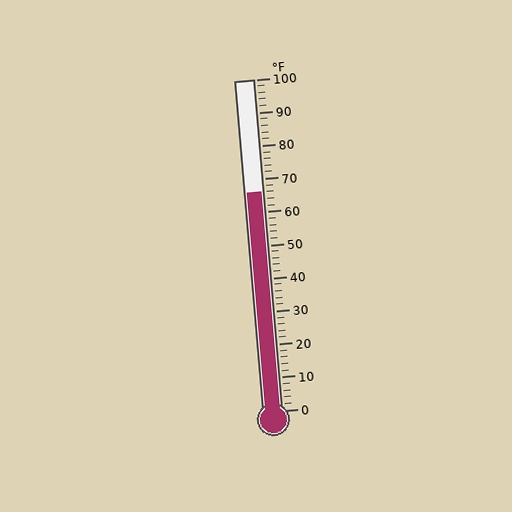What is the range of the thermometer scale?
The thermometer scale ranges from 0°F to 100°F.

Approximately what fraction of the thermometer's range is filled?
The thermometer is filled to approximately 65% of its range.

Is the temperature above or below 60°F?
The temperature is above 60°F.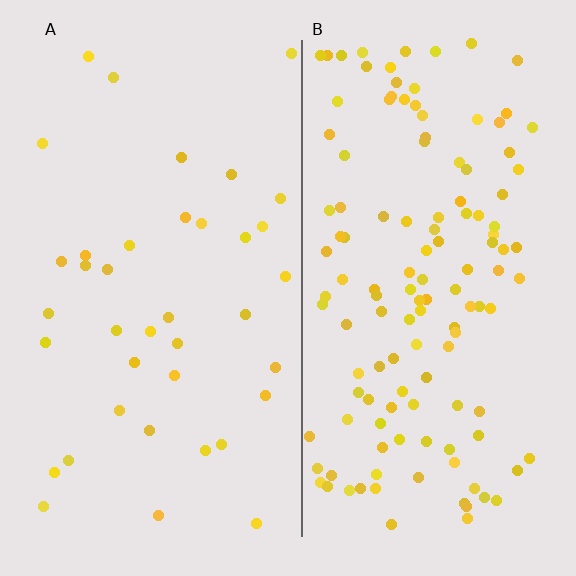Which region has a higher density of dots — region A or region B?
B (the right).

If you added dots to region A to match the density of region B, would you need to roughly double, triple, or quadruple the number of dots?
Approximately triple.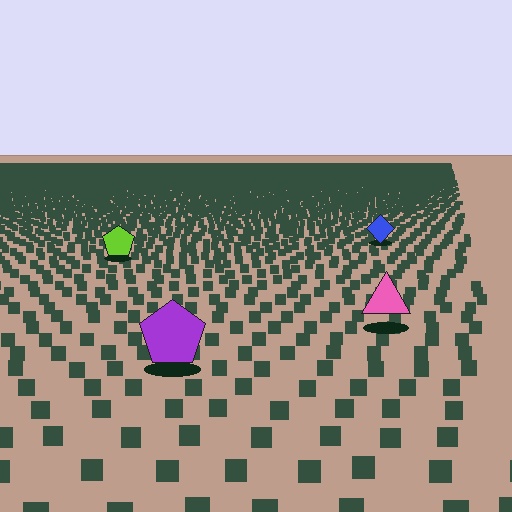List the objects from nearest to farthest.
From nearest to farthest: the purple pentagon, the pink triangle, the lime pentagon, the blue diamond.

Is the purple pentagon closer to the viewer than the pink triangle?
Yes. The purple pentagon is closer — you can tell from the texture gradient: the ground texture is coarser near it.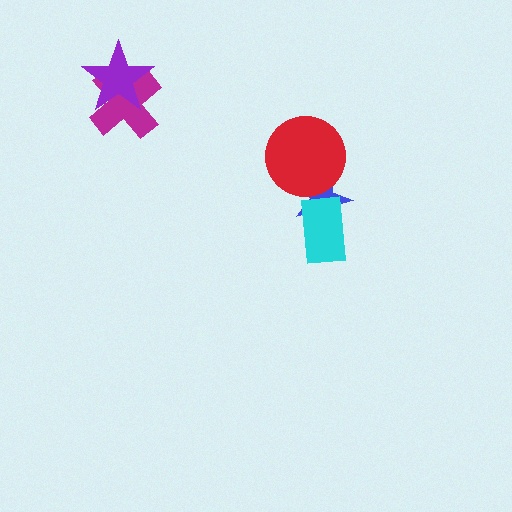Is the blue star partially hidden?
Yes, it is partially covered by another shape.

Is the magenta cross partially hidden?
Yes, it is partially covered by another shape.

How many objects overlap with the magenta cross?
1 object overlaps with the magenta cross.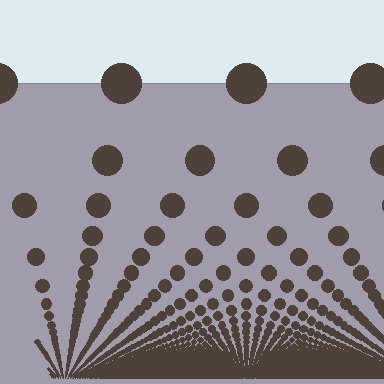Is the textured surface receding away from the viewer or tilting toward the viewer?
The surface appears to tilt toward the viewer. Texture elements get larger and sparser toward the top.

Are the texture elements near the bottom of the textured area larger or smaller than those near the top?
Smaller. The gradient is inverted — elements near the bottom are smaller and denser.